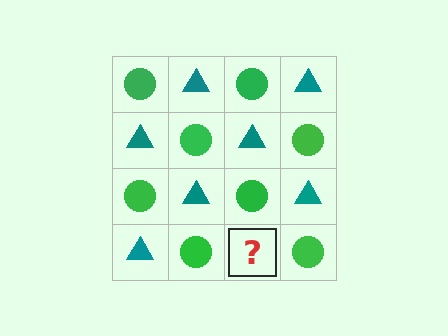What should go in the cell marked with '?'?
The missing cell should contain a teal triangle.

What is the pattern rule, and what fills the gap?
The rule is that it alternates green circle and teal triangle in a checkerboard pattern. The gap should be filled with a teal triangle.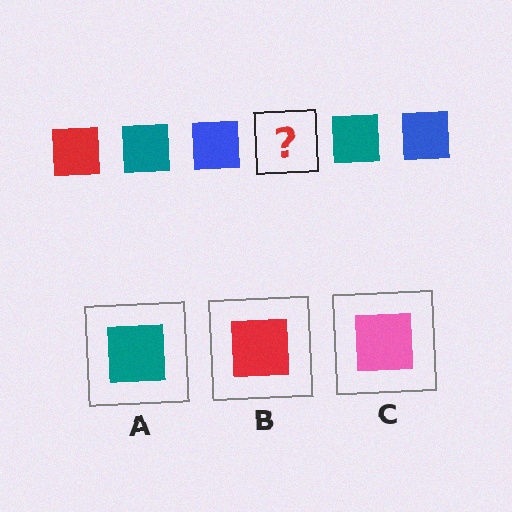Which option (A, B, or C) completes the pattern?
B.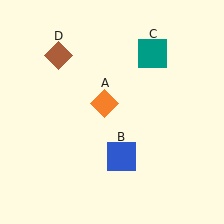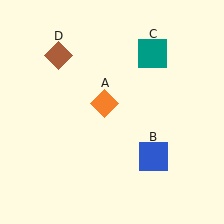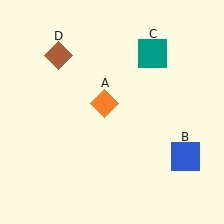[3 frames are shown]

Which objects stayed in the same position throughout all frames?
Orange diamond (object A) and teal square (object C) and brown diamond (object D) remained stationary.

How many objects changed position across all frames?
1 object changed position: blue square (object B).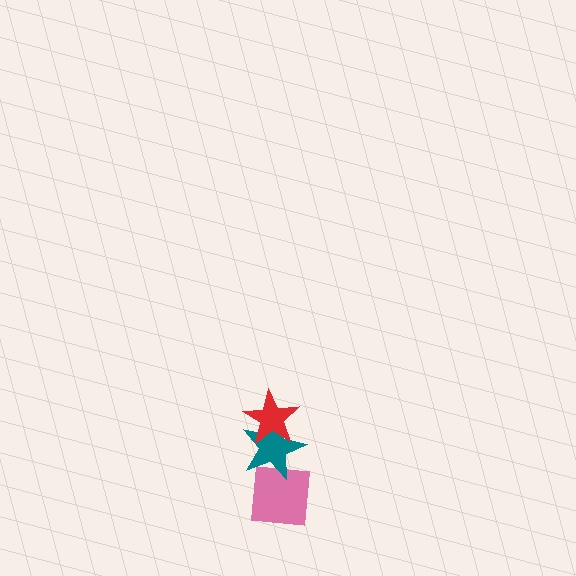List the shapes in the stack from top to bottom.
From top to bottom: the red star, the teal star, the pink square.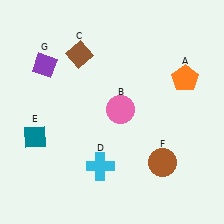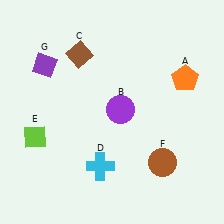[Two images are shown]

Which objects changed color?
B changed from pink to purple. E changed from teal to lime.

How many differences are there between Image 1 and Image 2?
There are 2 differences between the two images.